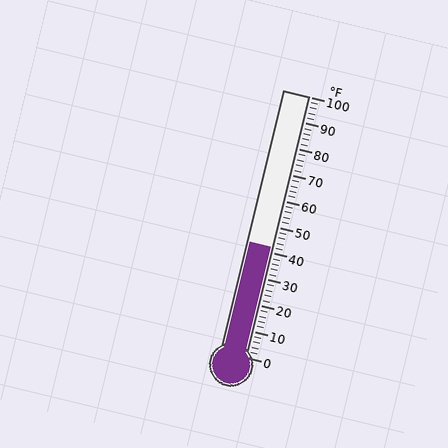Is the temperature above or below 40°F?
The temperature is above 40°F.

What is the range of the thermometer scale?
The thermometer scale ranges from 0°F to 100°F.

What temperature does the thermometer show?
The thermometer shows approximately 42°F.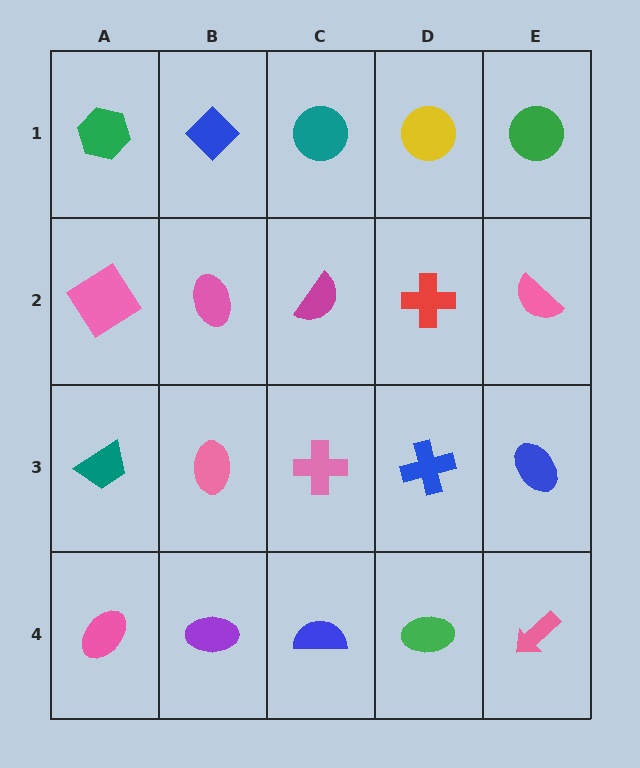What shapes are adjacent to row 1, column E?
A pink semicircle (row 2, column E), a yellow circle (row 1, column D).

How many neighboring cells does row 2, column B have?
4.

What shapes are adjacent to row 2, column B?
A blue diamond (row 1, column B), a pink ellipse (row 3, column B), a pink diamond (row 2, column A), a magenta semicircle (row 2, column C).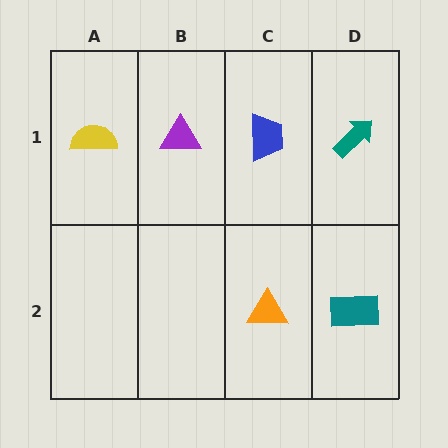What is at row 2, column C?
An orange triangle.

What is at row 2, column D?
A teal rectangle.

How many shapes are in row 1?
4 shapes.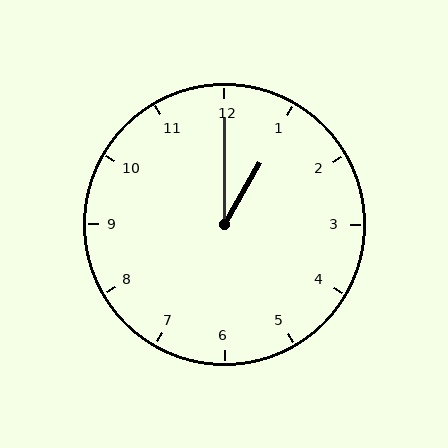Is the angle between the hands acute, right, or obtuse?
It is acute.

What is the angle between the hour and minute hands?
Approximately 30 degrees.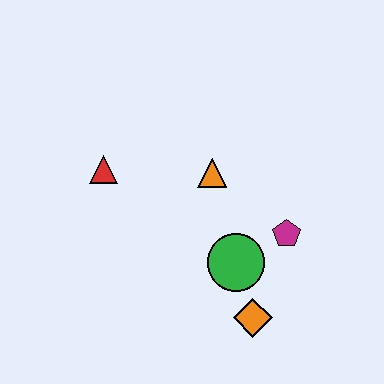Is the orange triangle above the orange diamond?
Yes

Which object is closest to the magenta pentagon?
The green circle is closest to the magenta pentagon.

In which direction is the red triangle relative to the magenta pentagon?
The red triangle is to the left of the magenta pentagon.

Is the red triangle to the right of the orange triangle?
No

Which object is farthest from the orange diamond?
The red triangle is farthest from the orange diamond.